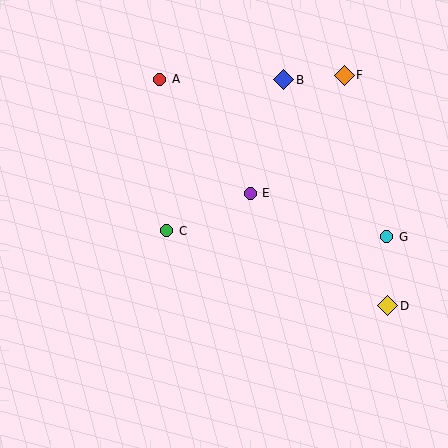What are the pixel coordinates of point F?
Point F is at (344, 75).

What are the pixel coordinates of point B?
Point B is at (284, 80).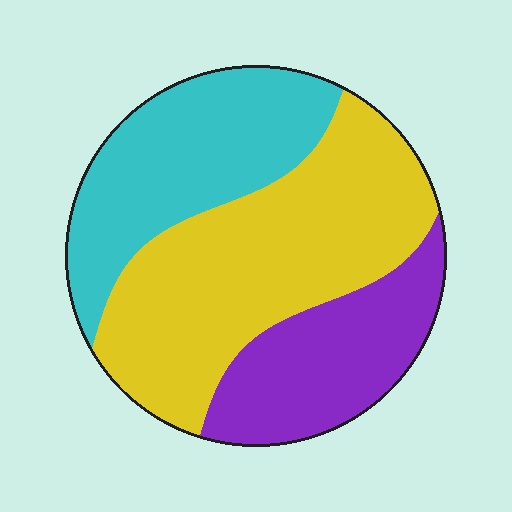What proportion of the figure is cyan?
Cyan covers 30% of the figure.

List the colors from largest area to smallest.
From largest to smallest: yellow, cyan, purple.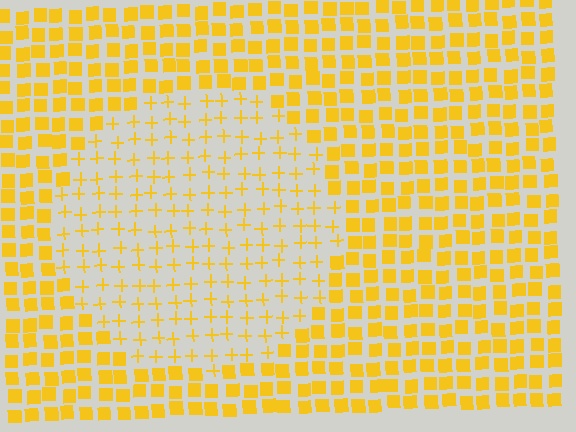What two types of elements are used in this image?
The image uses plus signs inside the circle region and squares outside it.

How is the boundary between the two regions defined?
The boundary is defined by a change in element shape: plus signs inside vs. squares outside. All elements share the same color and spacing.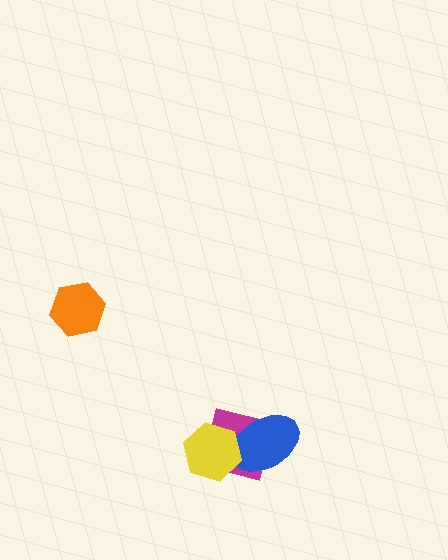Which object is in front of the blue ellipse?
The yellow hexagon is in front of the blue ellipse.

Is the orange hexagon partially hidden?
No, no other shape covers it.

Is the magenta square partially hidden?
Yes, it is partially covered by another shape.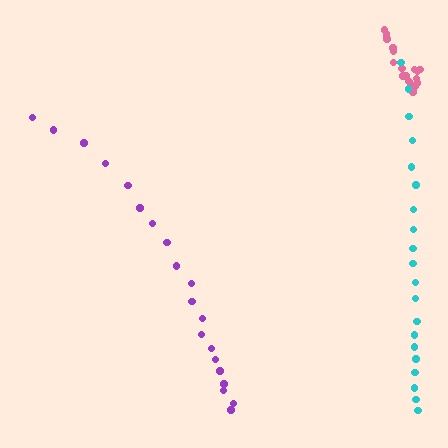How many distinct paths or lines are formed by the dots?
There are 3 distinct paths.